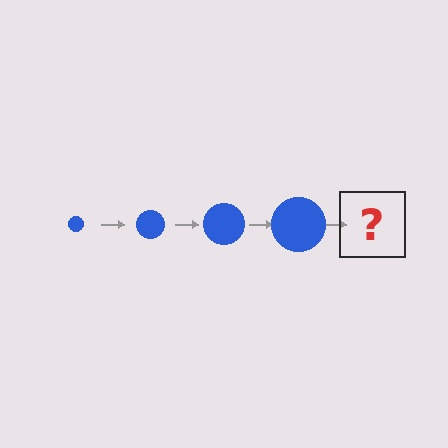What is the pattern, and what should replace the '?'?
The pattern is that the circle gets progressively larger each step. The '?' should be a blue circle, larger than the previous one.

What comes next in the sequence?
The next element should be a blue circle, larger than the previous one.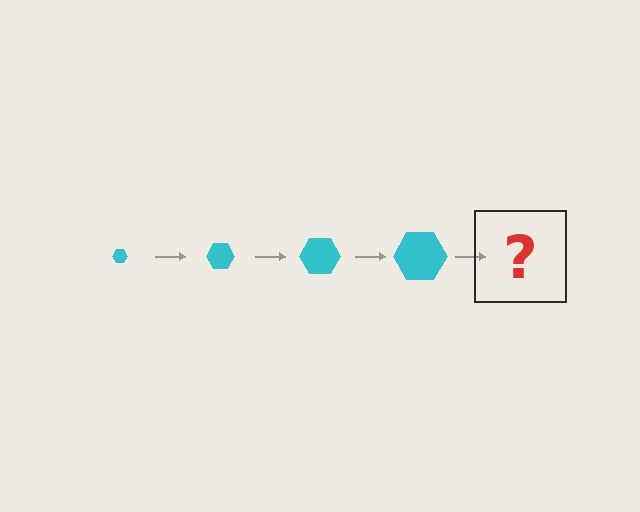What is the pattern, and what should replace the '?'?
The pattern is that the hexagon gets progressively larger each step. The '?' should be a cyan hexagon, larger than the previous one.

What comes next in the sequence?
The next element should be a cyan hexagon, larger than the previous one.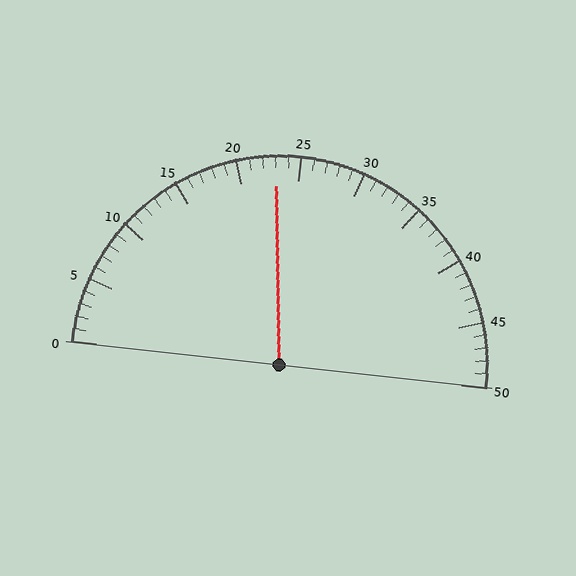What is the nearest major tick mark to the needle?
The nearest major tick mark is 25.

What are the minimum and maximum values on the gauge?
The gauge ranges from 0 to 50.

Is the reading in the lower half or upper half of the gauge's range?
The reading is in the lower half of the range (0 to 50).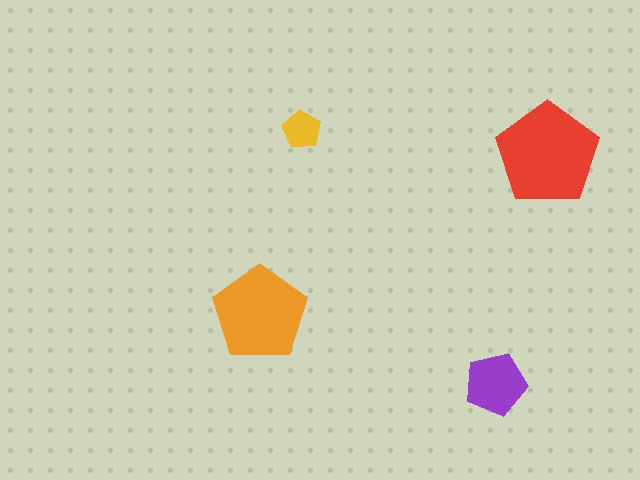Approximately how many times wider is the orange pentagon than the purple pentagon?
About 1.5 times wider.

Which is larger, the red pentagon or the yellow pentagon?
The red one.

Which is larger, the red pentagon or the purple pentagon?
The red one.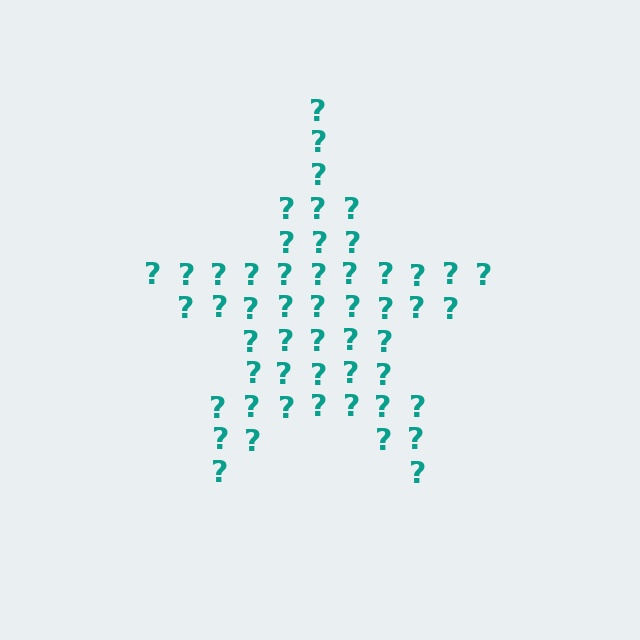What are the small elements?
The small elements are question marks.